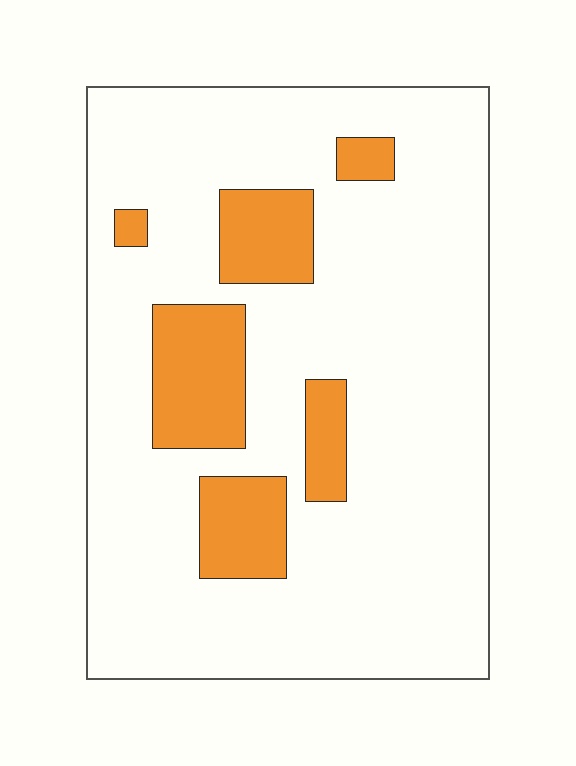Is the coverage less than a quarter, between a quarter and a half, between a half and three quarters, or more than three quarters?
Less than a quarter.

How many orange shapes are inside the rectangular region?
6.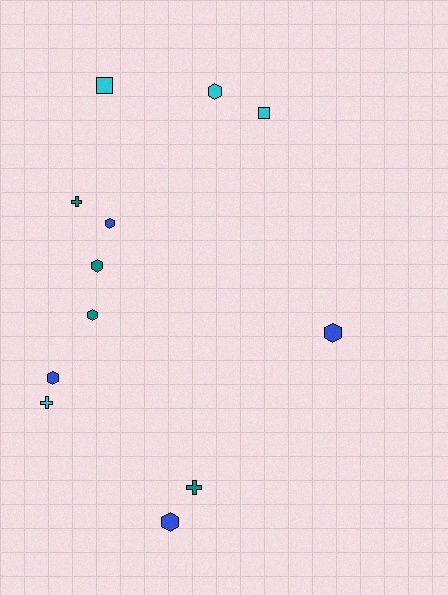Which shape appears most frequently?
Hexagon, with 7 objects.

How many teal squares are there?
There are no teal squares.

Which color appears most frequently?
Cyan, with 4 objects.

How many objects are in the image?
There are 12 objects.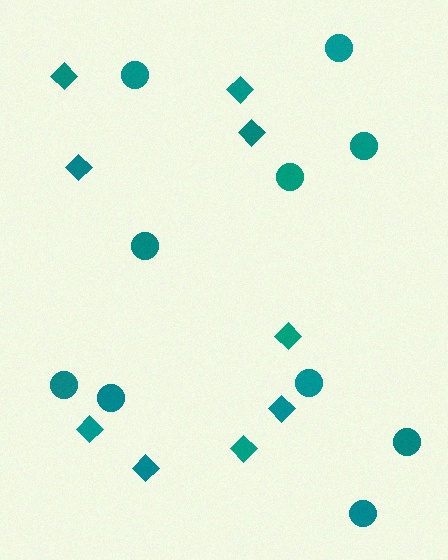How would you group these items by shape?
There are 2 groups: one group of circles (10) and one group of diamonds (9).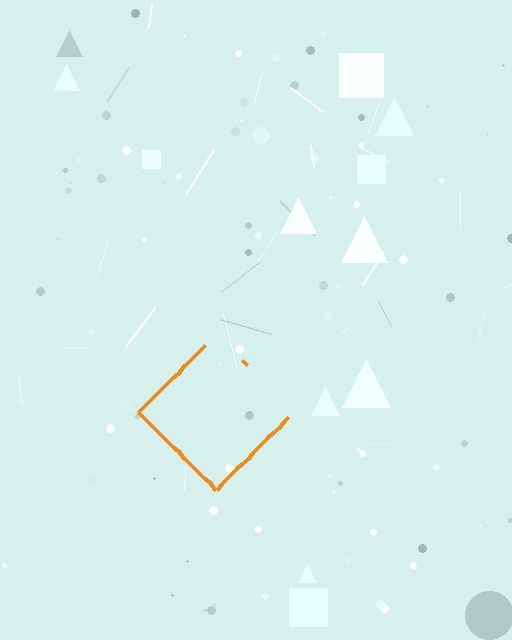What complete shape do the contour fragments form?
The contour fragments form a diamond.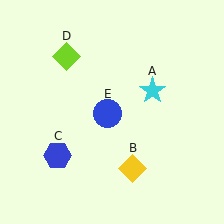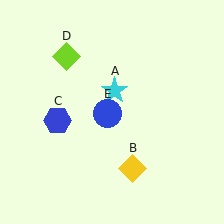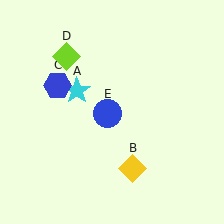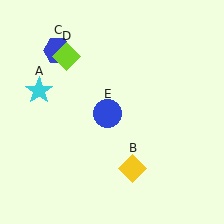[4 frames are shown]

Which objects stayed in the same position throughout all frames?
Yellow diamond (object B) and lime diamond (object D) and blue circle (object E) remained stationary.